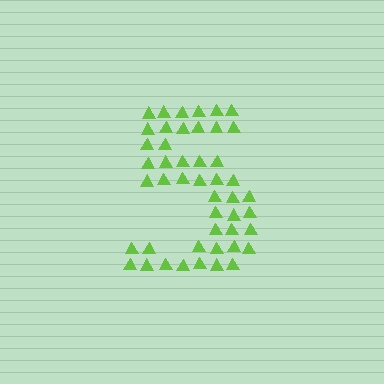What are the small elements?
The small elements are triangles.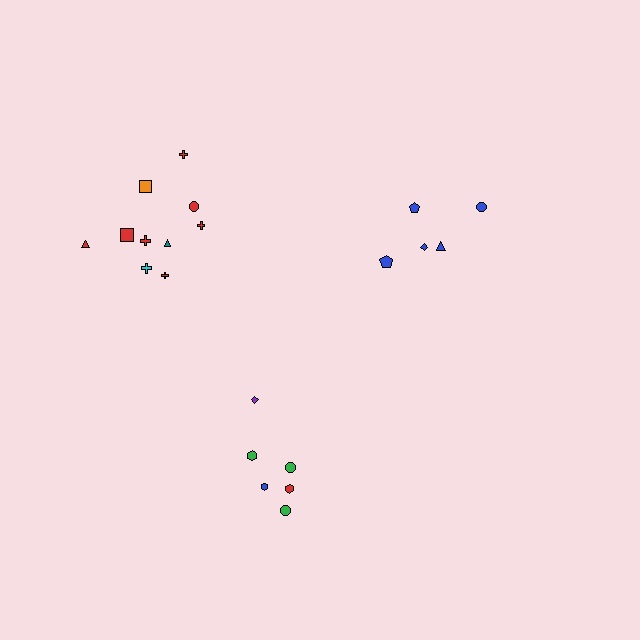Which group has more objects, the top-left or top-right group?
The top-left group.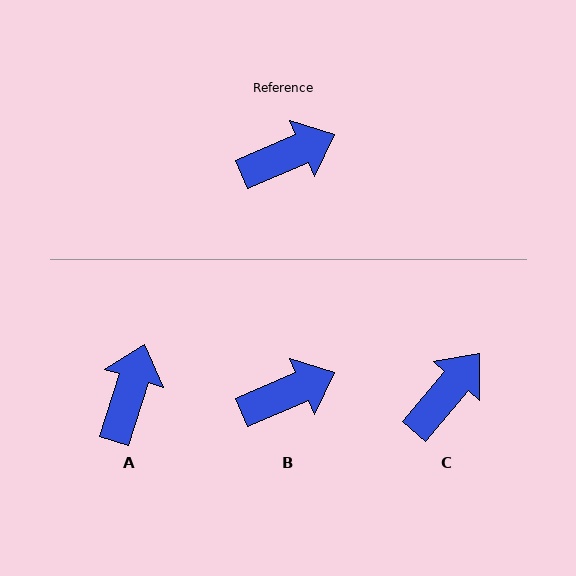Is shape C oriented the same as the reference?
No, it is off by about 27 degrees.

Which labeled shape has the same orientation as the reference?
B.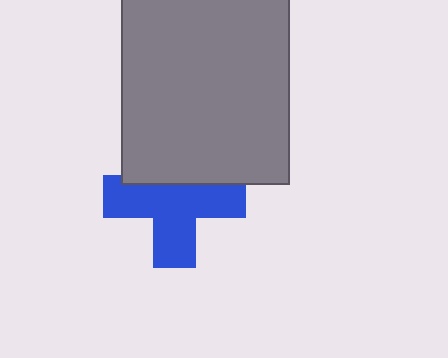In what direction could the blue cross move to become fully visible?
The blue cross could move down. That would shift it out from behind the gray rectangle entirely.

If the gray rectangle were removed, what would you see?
You would see the complete blue cross.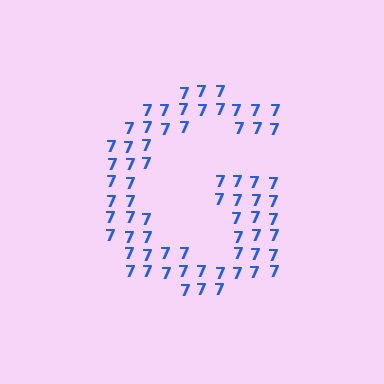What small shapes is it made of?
It is made of small digit 7's.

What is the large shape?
The large shape is the letter G.